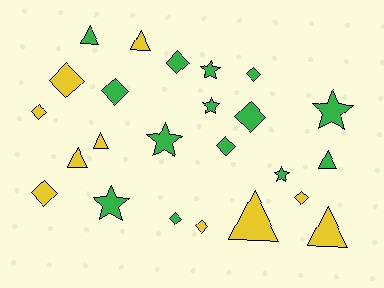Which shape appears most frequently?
Diamond, with 11 objects.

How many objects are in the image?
There are 24 objects.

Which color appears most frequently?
Green, with 14 objects.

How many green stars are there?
There are 6 green stars.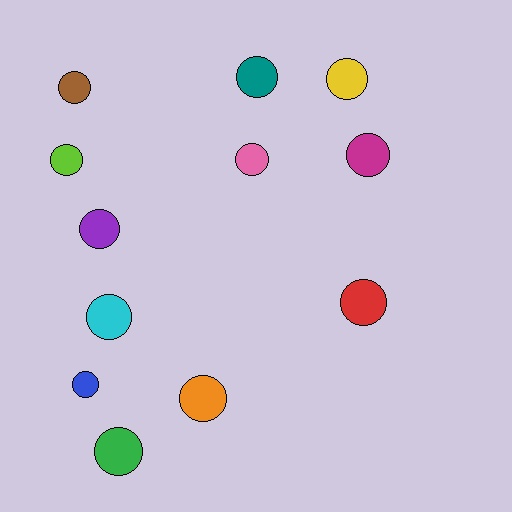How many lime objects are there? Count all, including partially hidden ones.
There is 1 lime object.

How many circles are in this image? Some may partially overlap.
There are 12 circles.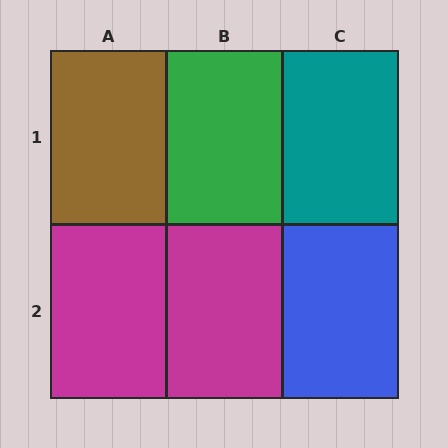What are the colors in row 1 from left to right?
Brown, green, teal.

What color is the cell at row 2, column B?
Magenta.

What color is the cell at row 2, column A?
Magenta.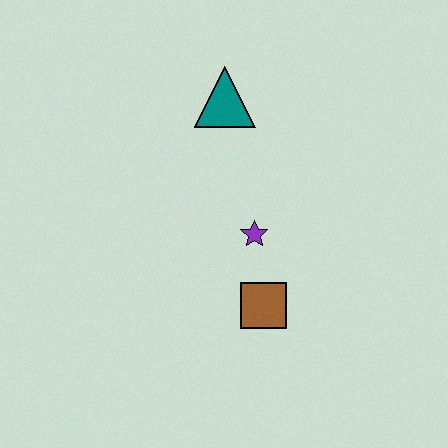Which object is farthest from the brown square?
The teal triangle is farthest from the brown square.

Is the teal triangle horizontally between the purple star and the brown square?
No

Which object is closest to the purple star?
The brown square is closest to the purple star.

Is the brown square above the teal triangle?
No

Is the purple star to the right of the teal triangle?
Yes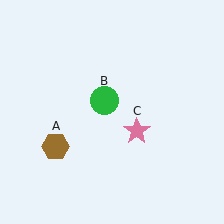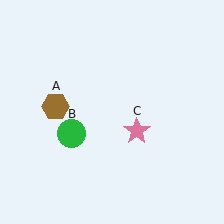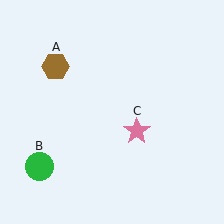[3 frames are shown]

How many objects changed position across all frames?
2 objects changed position: brown hexagon (object A), green circle (object B).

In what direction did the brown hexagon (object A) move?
The brown hexagon (object A) moved up.